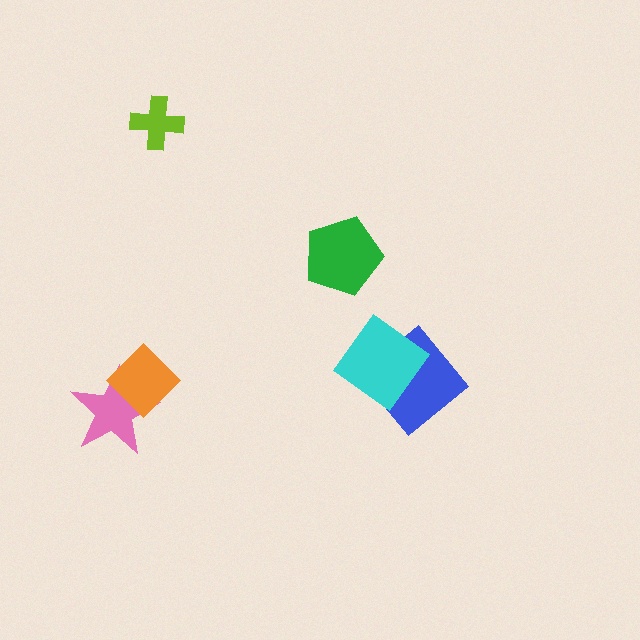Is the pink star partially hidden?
Yes, it is partially covered by another shape.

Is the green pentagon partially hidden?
No, no other shape covers it.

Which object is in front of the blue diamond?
The cyan diamond is in front of the blue diamond.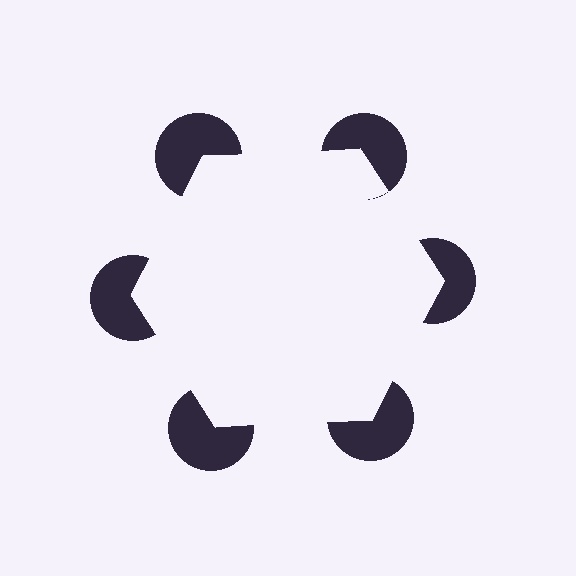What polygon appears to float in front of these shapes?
An illusory hexagon — its edges are inferred from the aligned wedge cuts in the pac-man discs, not physically drawn.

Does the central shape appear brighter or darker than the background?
It typically appears slightly brighter than the background, even though no actual brightness change is drawn.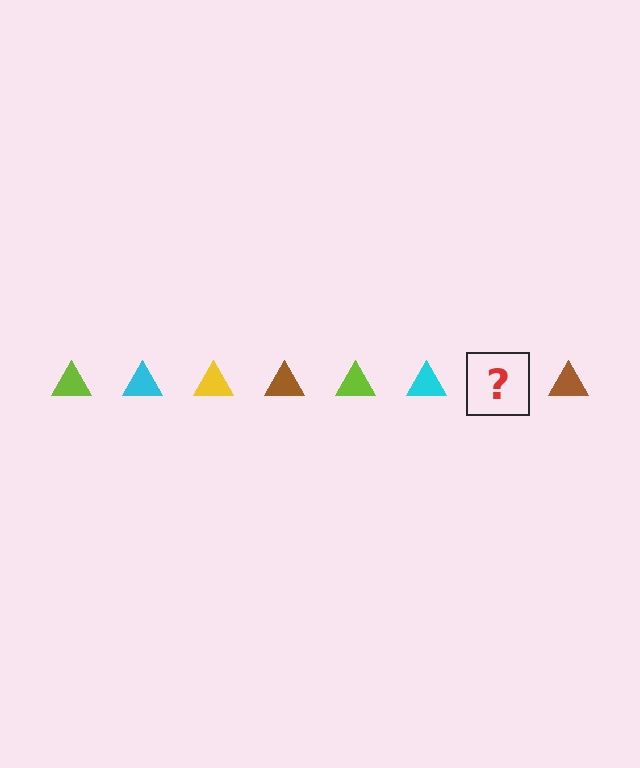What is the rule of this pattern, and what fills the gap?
The rule is that the pattern cycles through lime, cyan, yellow, brown triangles. The gap should be filled with a yellow triangle.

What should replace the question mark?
The question mark should be replaced with a yellow triangle.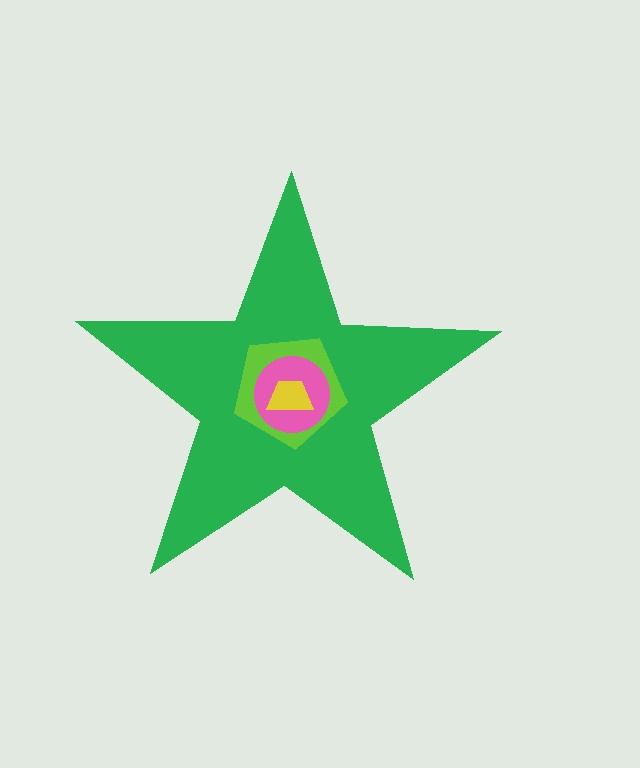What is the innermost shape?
The yellow trapezoid.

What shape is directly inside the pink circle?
The yellow trapezoid.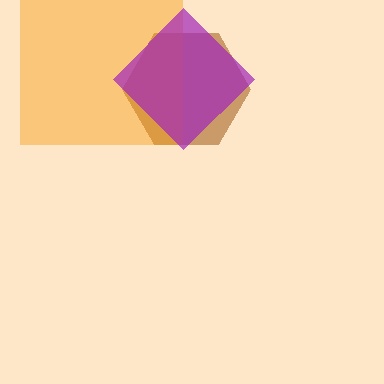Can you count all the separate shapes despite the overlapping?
Yes, there are 3 separate shapes.